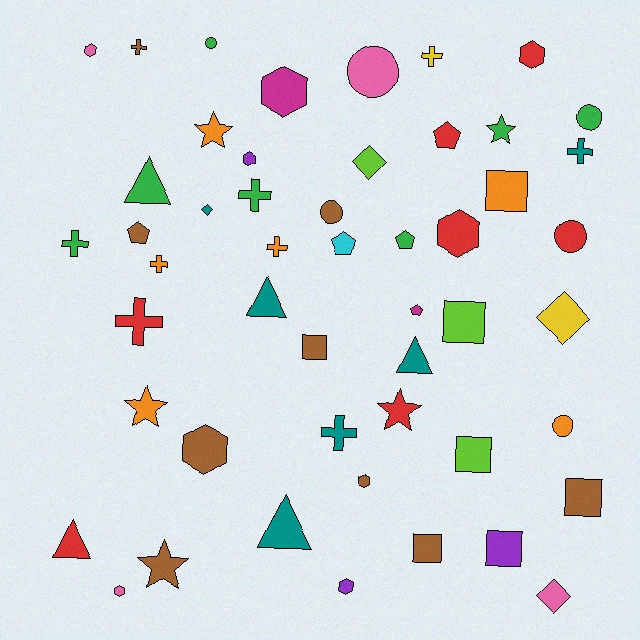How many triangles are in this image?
There are 5 triangles.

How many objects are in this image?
There are 50 objects.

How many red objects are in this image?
There are 7 red objects.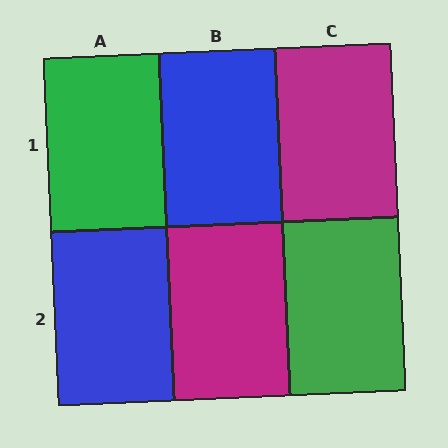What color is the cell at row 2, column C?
Green.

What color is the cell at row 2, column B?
Magenta.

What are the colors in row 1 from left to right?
Green, blue, magenta.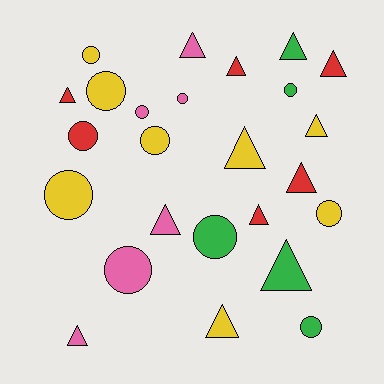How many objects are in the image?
There are 25 objects.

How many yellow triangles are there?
There are 3 yellow triangles.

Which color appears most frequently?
Yellow, with 8 objects.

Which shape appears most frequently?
Triangle, with 13 objects.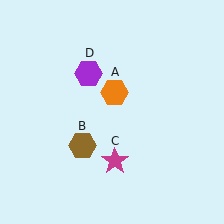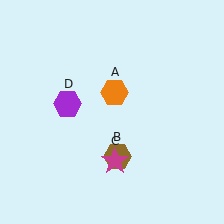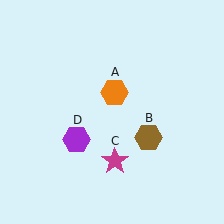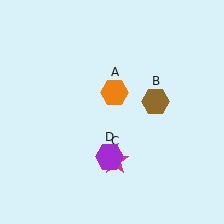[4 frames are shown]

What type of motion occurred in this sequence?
The brown hexagon (object B), purple hexagon (object D) rotated counterclockwise around the center of the scene.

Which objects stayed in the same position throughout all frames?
Orange hexagon (object A) and magenta star (object C) remained stationary.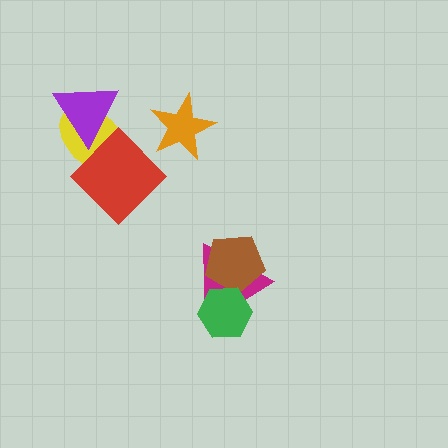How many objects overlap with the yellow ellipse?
2 objects overlap with the yellow ellipse.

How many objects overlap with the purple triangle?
2 objects overlap with the purple triangle.